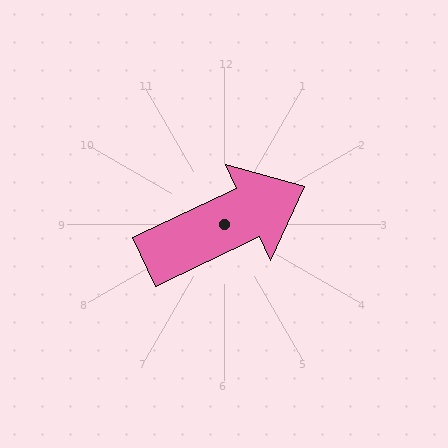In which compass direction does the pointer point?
Northeast.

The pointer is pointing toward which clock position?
Roughly 2 o'clock.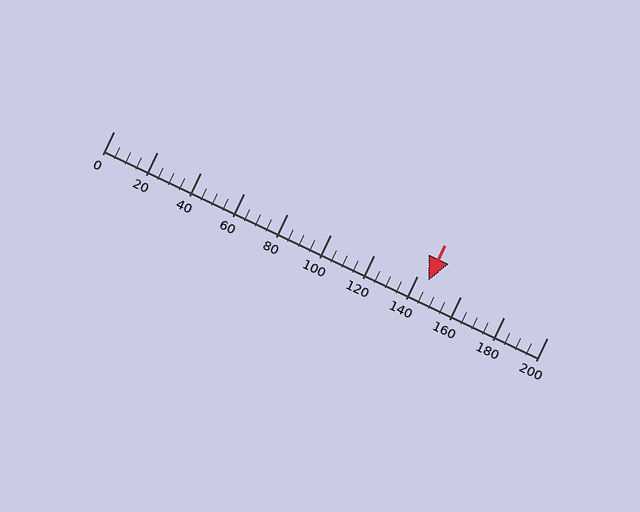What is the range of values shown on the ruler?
The ruler shows values from 0 to 200.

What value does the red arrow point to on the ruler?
The red arrow points to approximately 145.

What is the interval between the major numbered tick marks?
The major tick marks are spaced 20 units apart.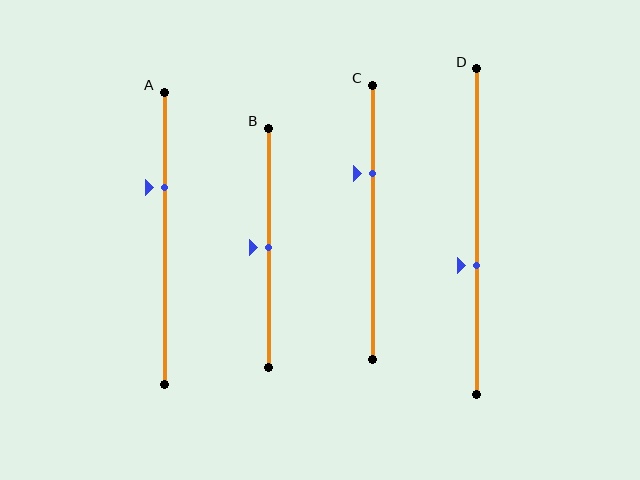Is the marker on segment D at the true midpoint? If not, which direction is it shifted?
No, the marker on segment D is shifted downward by about 10% of the segment length.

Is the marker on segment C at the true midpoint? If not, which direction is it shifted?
No, the marker on segment C is shifted upward by about 18% of the segment length.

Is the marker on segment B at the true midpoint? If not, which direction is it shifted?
Yes, the marker on segment B is at the true midpoint.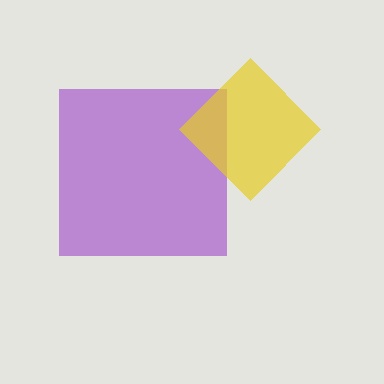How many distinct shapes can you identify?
There are 2 distinct shapes: a purple square, a yellow diamond.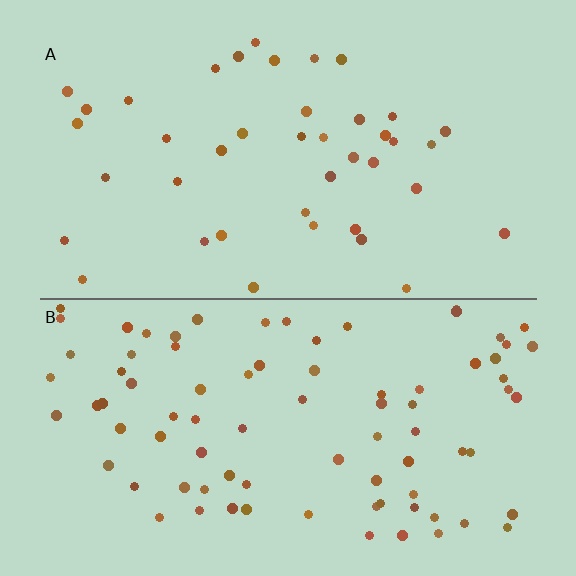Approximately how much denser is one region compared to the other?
Approximately 2.1× — region B over region A.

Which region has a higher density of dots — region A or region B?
B (the bottom).